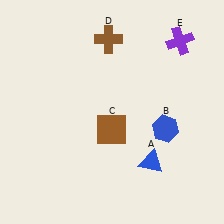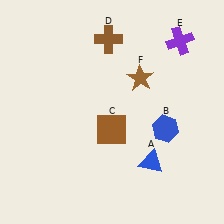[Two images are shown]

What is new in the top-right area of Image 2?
A brown star (F) was added in the top-right area of Image 2.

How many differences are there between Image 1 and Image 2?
There is 1 difference between the two images.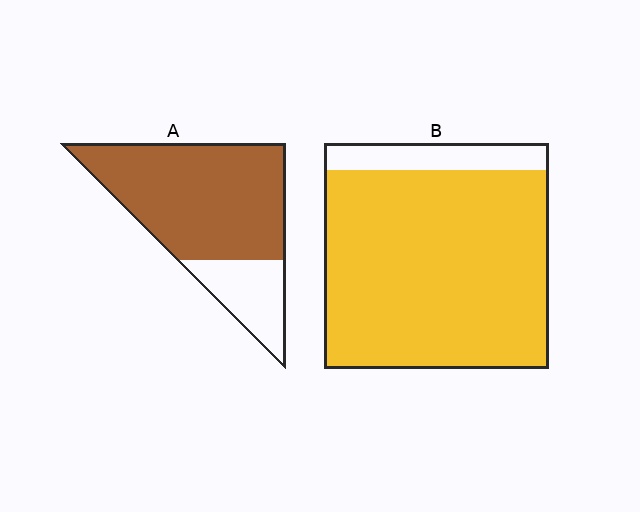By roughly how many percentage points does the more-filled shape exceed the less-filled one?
By roughly 10 percentage points (B over A).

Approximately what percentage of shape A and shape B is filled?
A is approximately 75% and B is approximately 90%.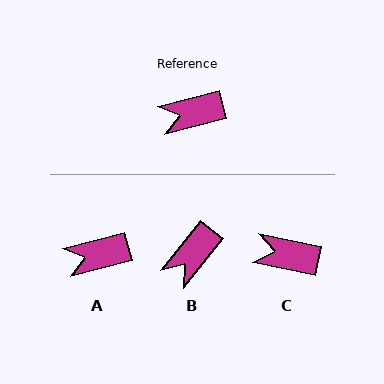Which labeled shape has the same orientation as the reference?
A.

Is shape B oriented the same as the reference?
No, it is off by about 37 degrees.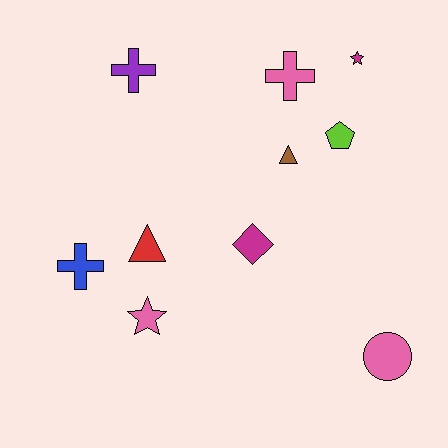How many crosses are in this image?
There are 3 crosses.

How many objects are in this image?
There are 10 objects.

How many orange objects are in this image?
There are no orange objects.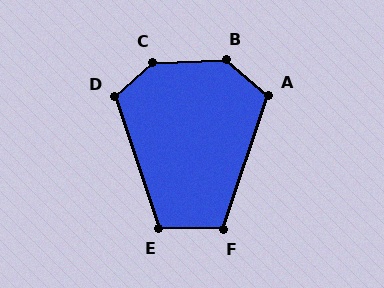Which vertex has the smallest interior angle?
F, at approximately 108 degrees.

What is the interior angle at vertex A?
Approximately 111 degrees (obtuse).